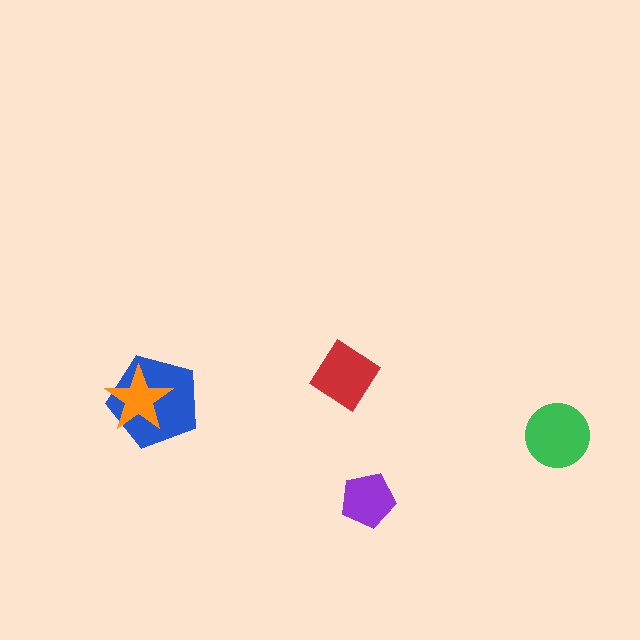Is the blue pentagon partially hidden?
Yes, it is partially covered by another shape.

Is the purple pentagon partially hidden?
No, no other shape covers it.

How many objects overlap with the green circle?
0 objects overlap with the green circle.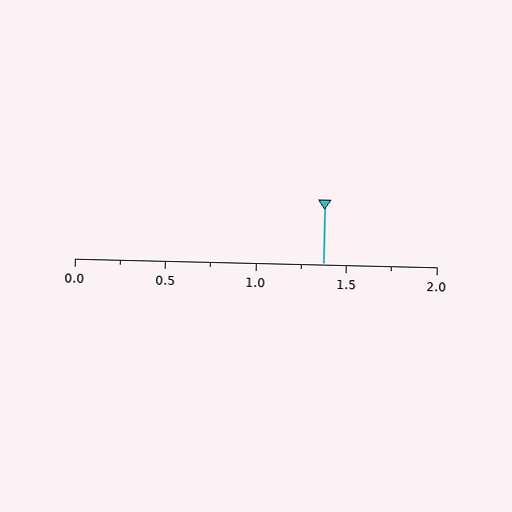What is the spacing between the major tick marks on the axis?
The major ticks are spaced 0.5 apart.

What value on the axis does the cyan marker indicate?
The marker indicates approximately 1.38.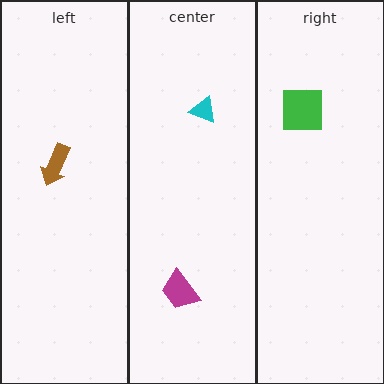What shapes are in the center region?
The cyan triangle, the magenta trapezoid.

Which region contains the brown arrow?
The left region.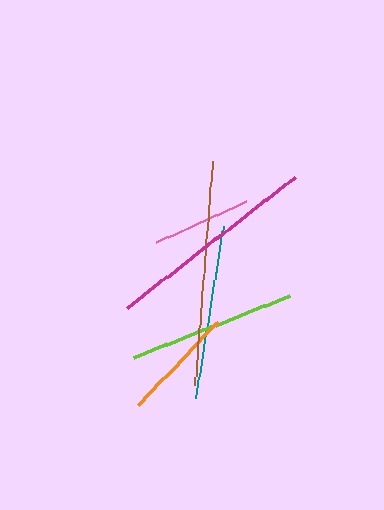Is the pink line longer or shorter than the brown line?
The brown line is longer than the pink line.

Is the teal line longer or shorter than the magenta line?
The magenta line is longer than the teal line.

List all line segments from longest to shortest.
From longest to shortest: brown, magenta, teal, lime, orange, pink.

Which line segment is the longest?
The brown line is the longest at approximately 225 pixels.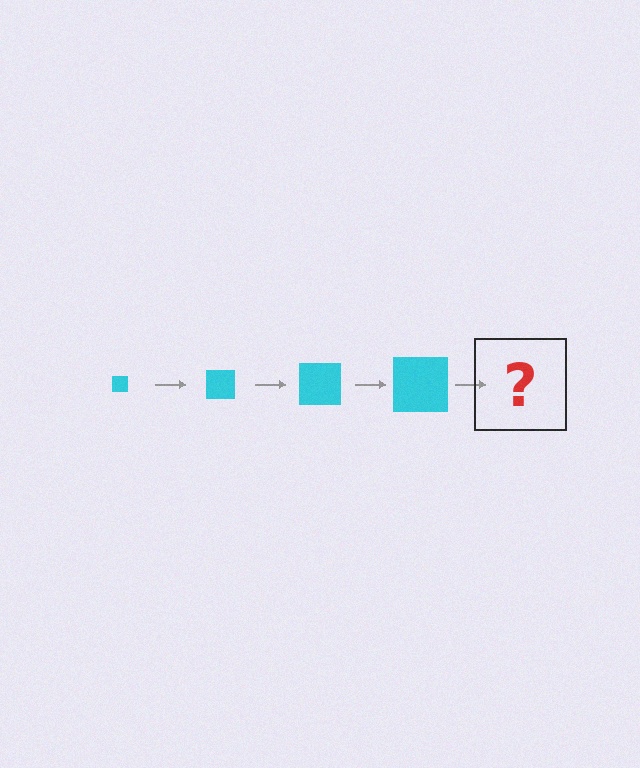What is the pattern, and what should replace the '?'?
The pattern is that the square gets progressively larger each step. The '?' should be a cyan square, larger than the previous one.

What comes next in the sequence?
The next element should be a cyan square, larger than the previous one.